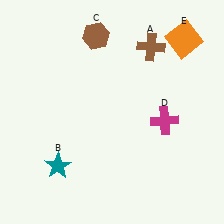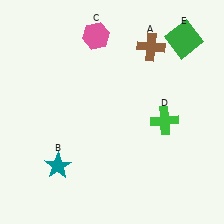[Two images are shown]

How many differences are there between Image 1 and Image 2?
There are 3 differences between the two images.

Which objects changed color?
C changed from brown to pink. D changed from magenta to green. E changed from orange to green.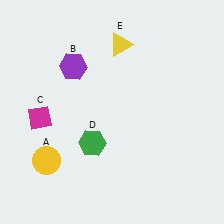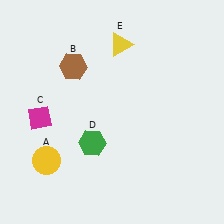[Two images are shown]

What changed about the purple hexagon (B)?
In Image 1, B is purple. In Image 2, it changed to brown.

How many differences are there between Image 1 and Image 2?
There is 1 difference between the two images.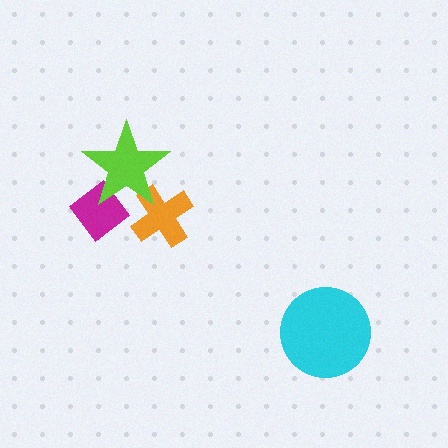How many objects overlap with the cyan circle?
0 objects overlap with the cyan circle.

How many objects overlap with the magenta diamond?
1 object overlaps with the magenta diamond.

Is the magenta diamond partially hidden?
Yes, it is partially covered by another shape.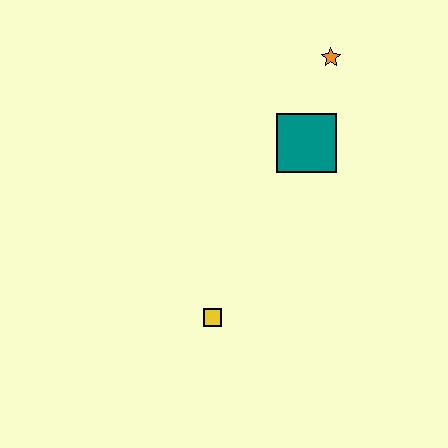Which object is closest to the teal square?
The orange star is closest to the teal square.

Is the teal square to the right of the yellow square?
Yes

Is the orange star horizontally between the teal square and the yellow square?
No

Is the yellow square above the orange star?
No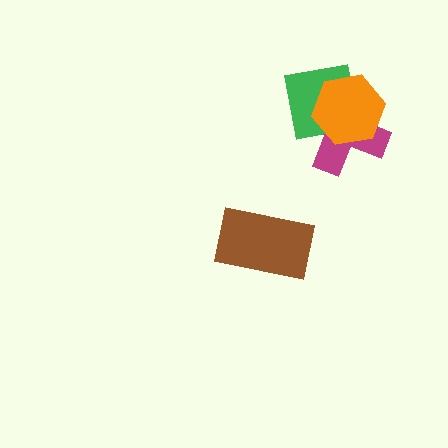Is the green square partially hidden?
Yes, it is partially covered by another shape.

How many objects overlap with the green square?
2 objects overlap with the green square.